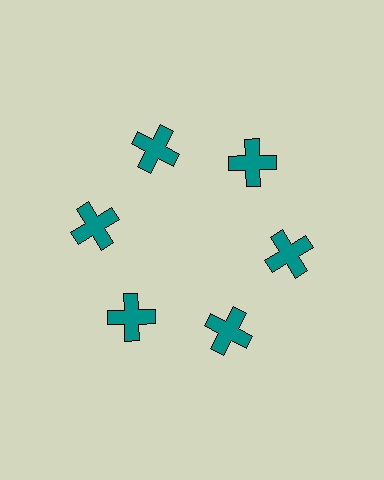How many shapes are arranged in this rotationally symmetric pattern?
There are 6 shapes, arranged in 6 groups of 1.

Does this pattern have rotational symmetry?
Yes, this pattern has 6-fold rotational symmetry. It looks the same after rotating 60 degrees around the center.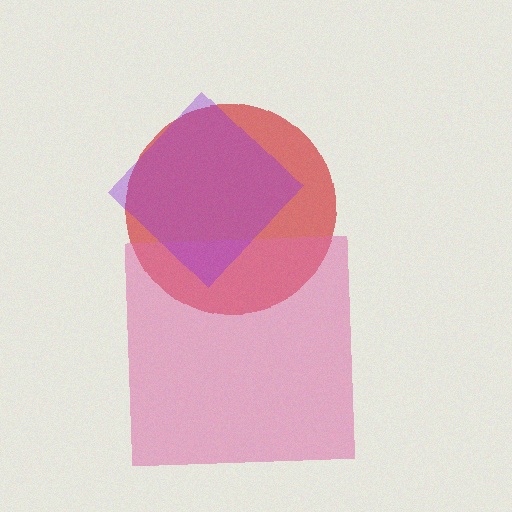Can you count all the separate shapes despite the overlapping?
Yes, there are 3 separate shapes.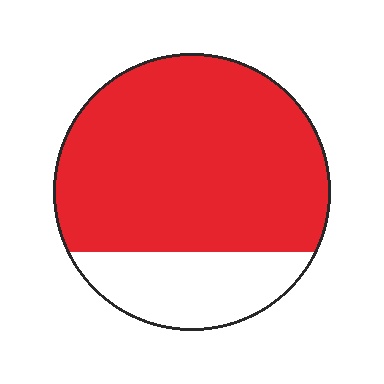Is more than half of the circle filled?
Yes.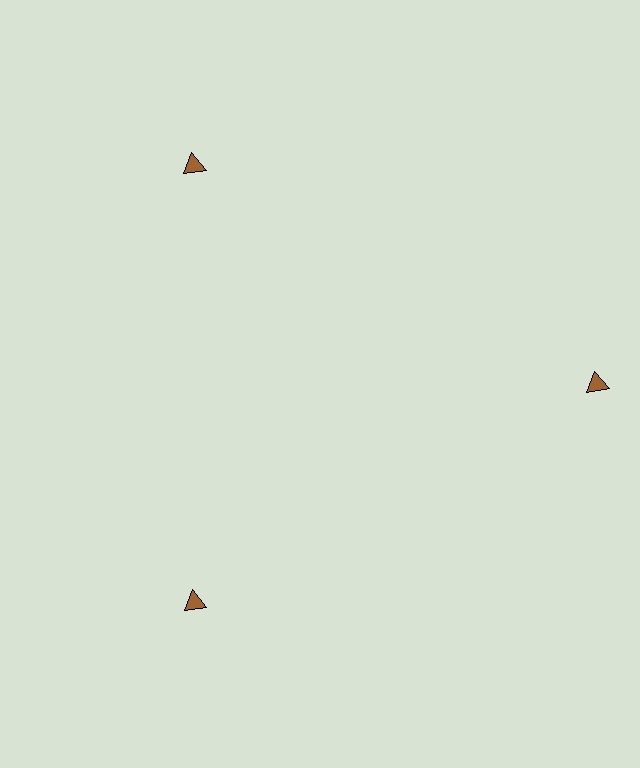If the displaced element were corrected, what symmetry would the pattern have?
It would have 3-fold rotational symmetry — the pattern would map onto itself every 120 degrees.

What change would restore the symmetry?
The symmetry would be restored by moving it inward, back onto the ring so that all 3 triangles sit at equal angles and equal distance from the center.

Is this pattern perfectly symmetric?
No. The 3 brown triangles are arranged in a ring, but one element near the 3 o'clock position is pushed outward from the center, breaking the 3-fold rotational symmetry.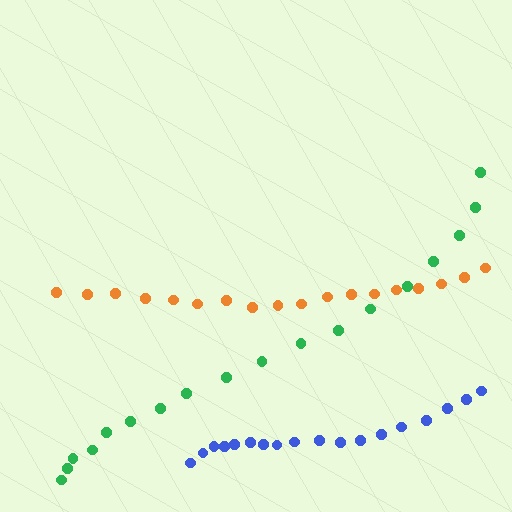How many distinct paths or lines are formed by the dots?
There are 3 distinct paths.